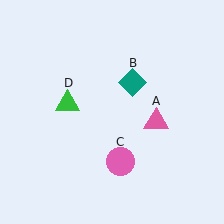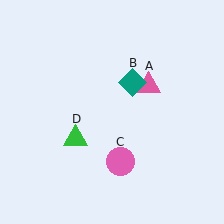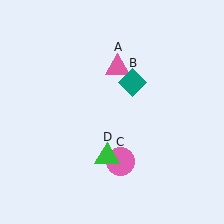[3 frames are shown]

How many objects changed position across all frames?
2 objects changed position: pink triangle (object A), green triangle (object D).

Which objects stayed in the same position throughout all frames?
Teal diamond (object B) and pink circle (object C) remained stationary.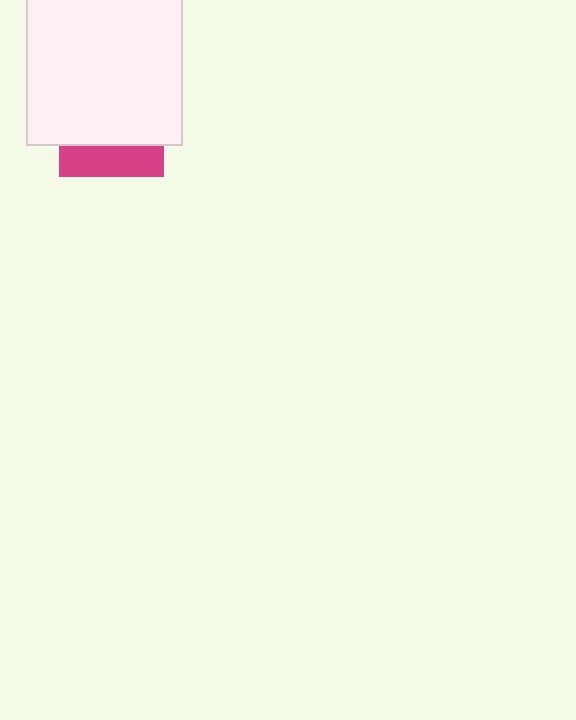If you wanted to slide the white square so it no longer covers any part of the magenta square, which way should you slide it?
Slide it up — that is the most direct way to separate the two shapes.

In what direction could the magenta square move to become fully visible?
The magenta square could move down. That would shift it out from behind the white square entirely.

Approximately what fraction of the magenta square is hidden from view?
Roughly 70% of the magenta square is hidden behind the white square.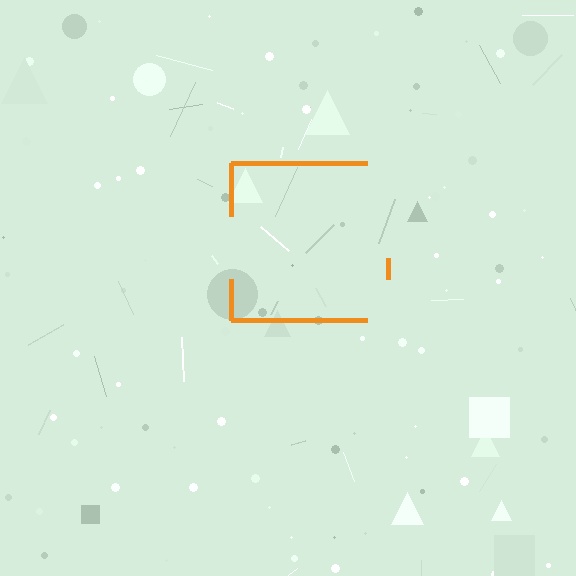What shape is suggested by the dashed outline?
The dashed outline suggests a square.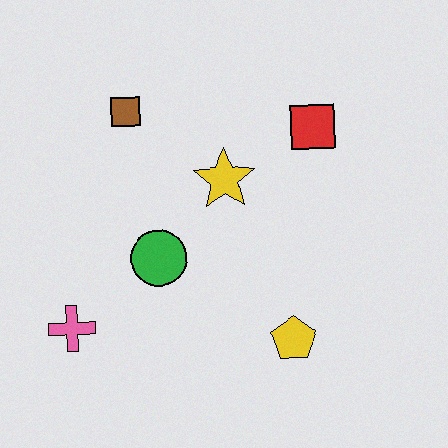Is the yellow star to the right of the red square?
No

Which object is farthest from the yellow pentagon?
The brown square is farthest from the yellow pentagon.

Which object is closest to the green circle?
The yellow star is closest to the green circle.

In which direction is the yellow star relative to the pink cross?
The yellow star is to the right of the pink cross.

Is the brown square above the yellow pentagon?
Yes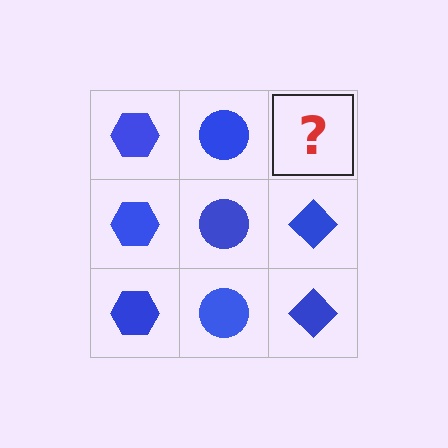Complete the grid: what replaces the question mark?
The question mark should be replaced with a blue diamond.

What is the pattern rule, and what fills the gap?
The rule is that each column has a consistent shape. The gap should be filled with a blue diamond.